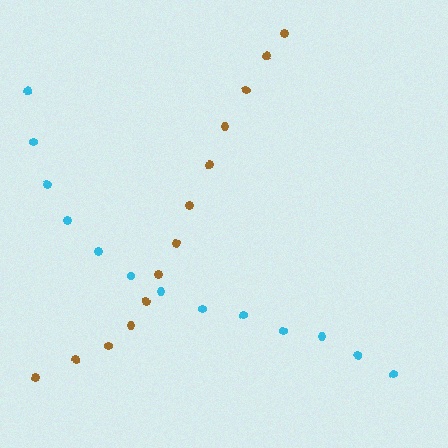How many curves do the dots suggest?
There are 2 distinct paths.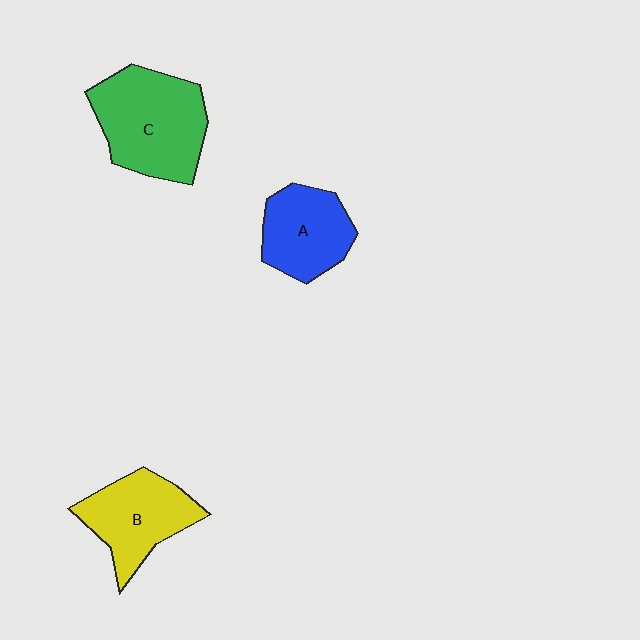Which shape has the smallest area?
Shape A (blue).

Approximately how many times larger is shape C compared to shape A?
Approximately 1.5 times.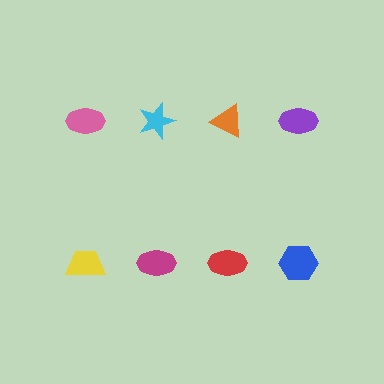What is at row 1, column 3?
An orange triangle.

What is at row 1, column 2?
A cyan star.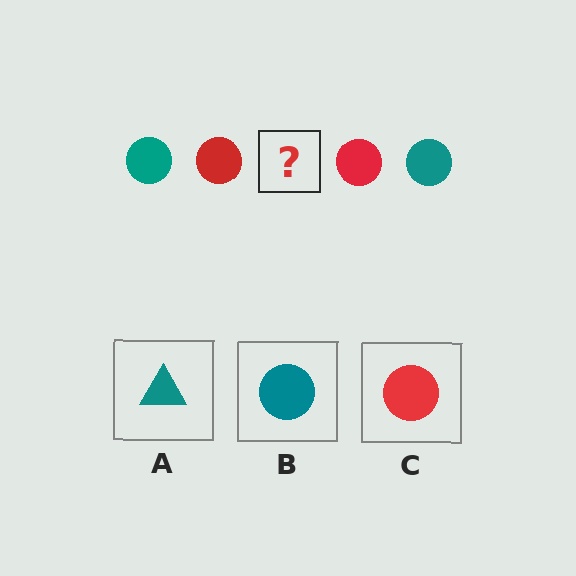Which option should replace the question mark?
Option B.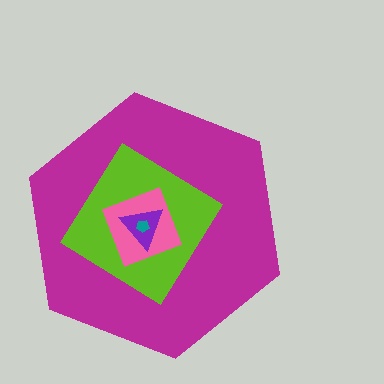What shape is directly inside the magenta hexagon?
The lime diamond.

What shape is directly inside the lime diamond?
The pink square.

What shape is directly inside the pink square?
The purple triangle.